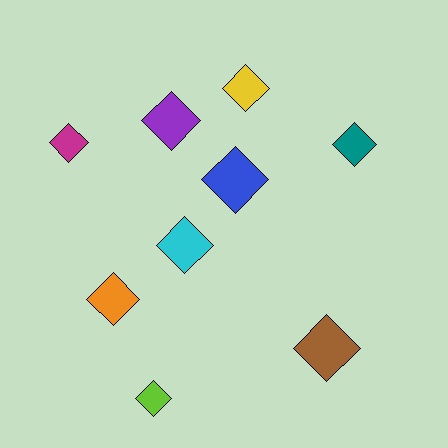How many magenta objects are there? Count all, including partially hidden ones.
There is 1 magenta object.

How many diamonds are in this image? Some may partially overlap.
There are 9 diamonds.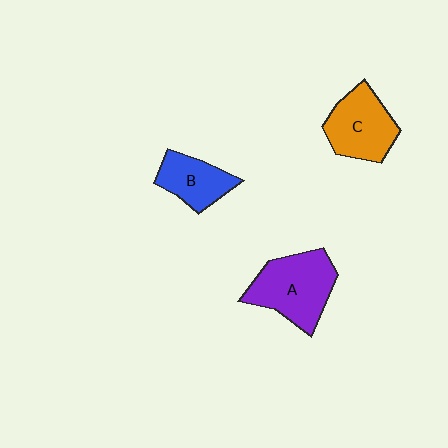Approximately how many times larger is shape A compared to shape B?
Approximately 1.6 times.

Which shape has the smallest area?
Shape B (blue).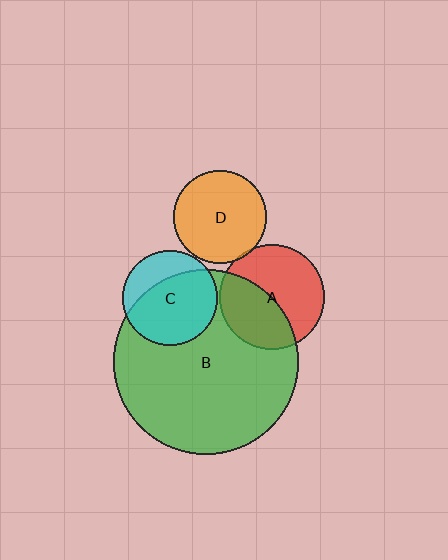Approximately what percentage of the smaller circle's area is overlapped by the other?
Approximately 5%.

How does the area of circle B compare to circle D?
Approximately 4.0 times.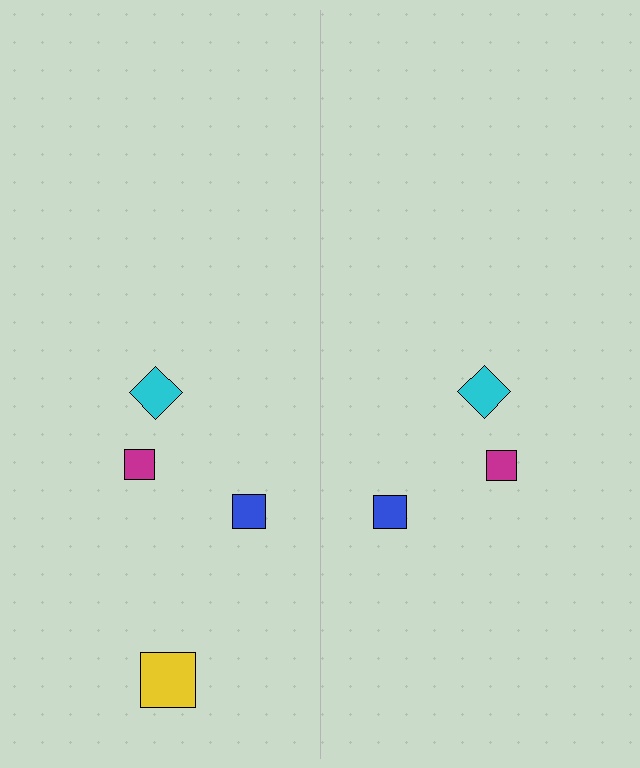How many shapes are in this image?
There are 7 shapes in this image.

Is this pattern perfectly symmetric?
No, the pattern is not perfectly symmetric. A yellow square is missing from the right side.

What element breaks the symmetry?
A yellow square is missing from the right side.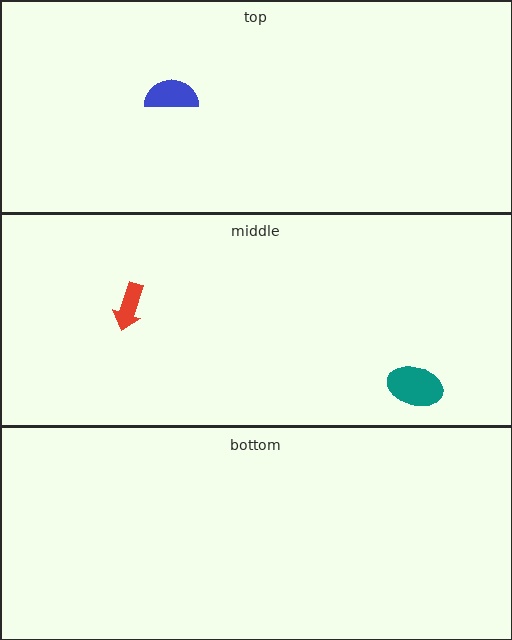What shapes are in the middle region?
The red arrow, the teal ellipse.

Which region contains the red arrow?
The middle region.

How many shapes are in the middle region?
2.